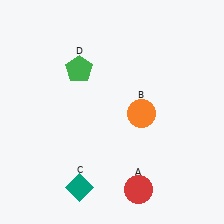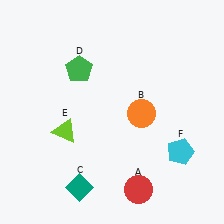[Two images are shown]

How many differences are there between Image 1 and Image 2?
There are 2 differences between the two images.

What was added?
A lime triangle (E), a cyan pentagon (F) were added in Image 2.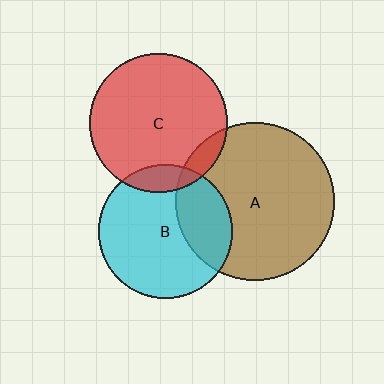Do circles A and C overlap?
Yes.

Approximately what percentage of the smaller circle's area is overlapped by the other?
Approximately 10%.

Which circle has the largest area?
Circle A (brown).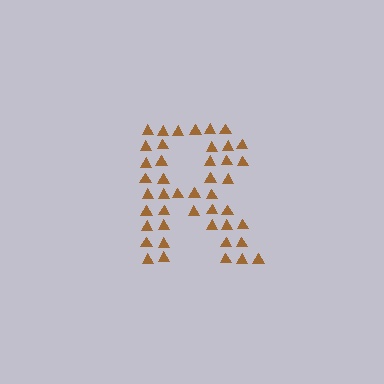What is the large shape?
The large shape is the letter R.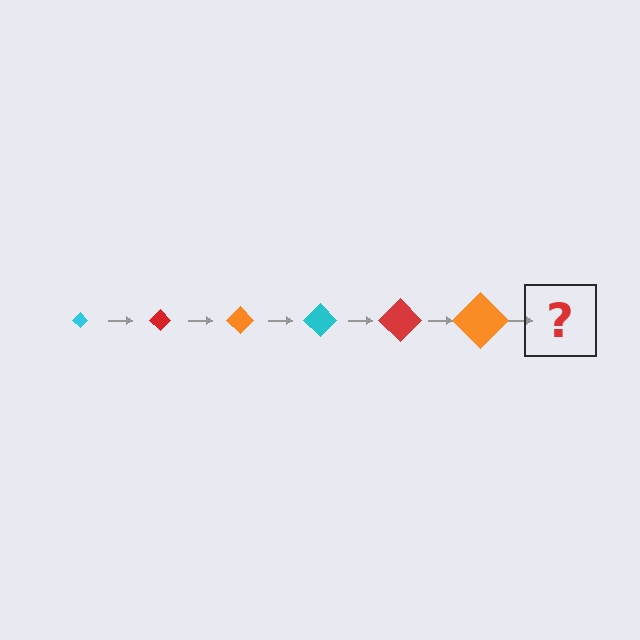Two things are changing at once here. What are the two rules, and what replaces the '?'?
The two rules are that the diamond grows larger each step and the color cycles through cyan, red, and orange. The '?' should be a cyan diamond, larger than the previous one.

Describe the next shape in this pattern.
It should be a cyan diamond, larger than the previous one.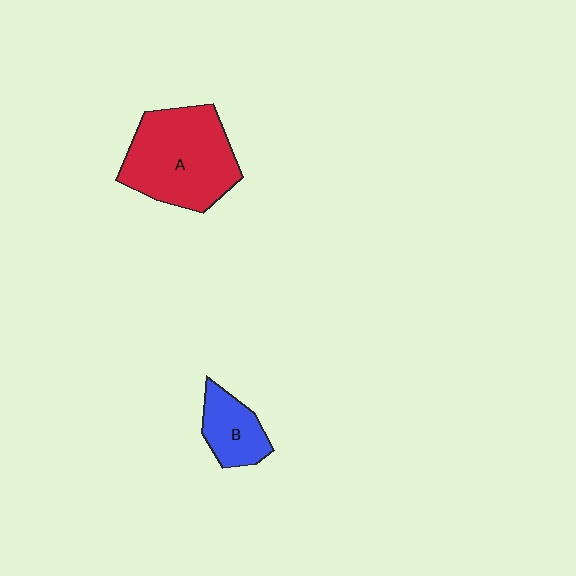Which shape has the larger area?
Shape A (red).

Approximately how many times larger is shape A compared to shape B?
Approximately 2.4 times.